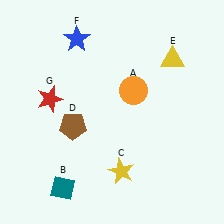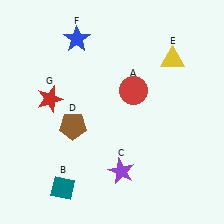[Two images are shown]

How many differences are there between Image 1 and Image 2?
There are 2 differences between the two images.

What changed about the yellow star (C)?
In Image 1, C is yellow. In Image 2, it changed to purple.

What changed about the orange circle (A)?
In Image 1, A is orange. In Image 2, it changed to red.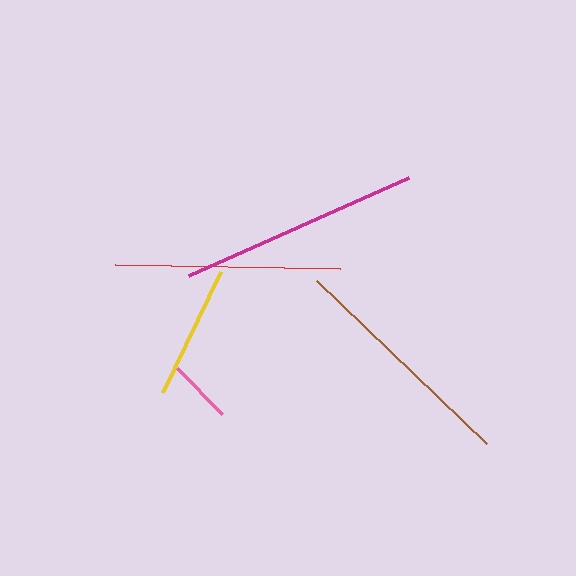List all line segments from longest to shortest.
From longest to shortest: magenta, brown, red, yellow, pink.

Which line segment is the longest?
The magenta line is the longest at approximately 241 pixels.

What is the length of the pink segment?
The pink segment is approximately 65 pixels long.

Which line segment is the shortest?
The pink line is the shortest at approximately 65 pixels.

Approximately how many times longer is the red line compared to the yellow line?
The red line is approximately 1.7 times the length of the yellow line.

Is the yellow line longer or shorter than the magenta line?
The magenta line is longer than the yellow line.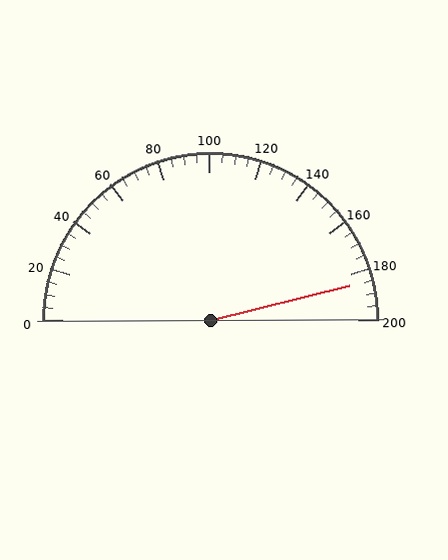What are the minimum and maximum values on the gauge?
The gauge ranges from 0 to 200.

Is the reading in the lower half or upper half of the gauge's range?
The reading is in the upper half of the range (0 to 200).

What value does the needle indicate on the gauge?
The needle indicates approximately 185.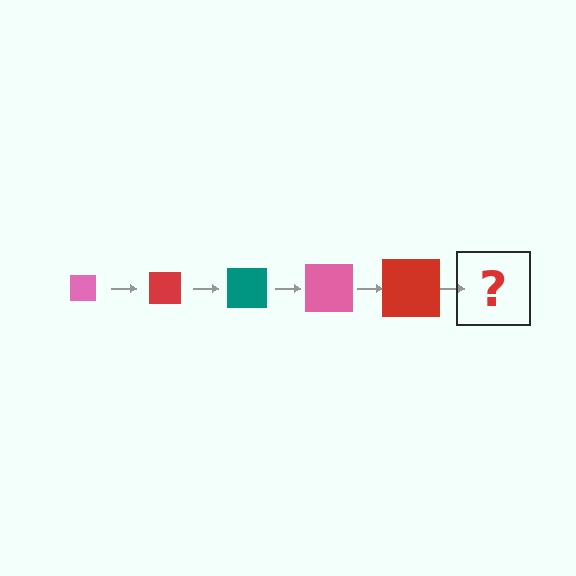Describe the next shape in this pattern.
It should be a teal square, larger than the previous one.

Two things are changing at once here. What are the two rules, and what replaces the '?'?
The two rules are that the square grows larger each step and the color cycles through pink, red, and teal. The '?' should be a teal square, larger than the previous one.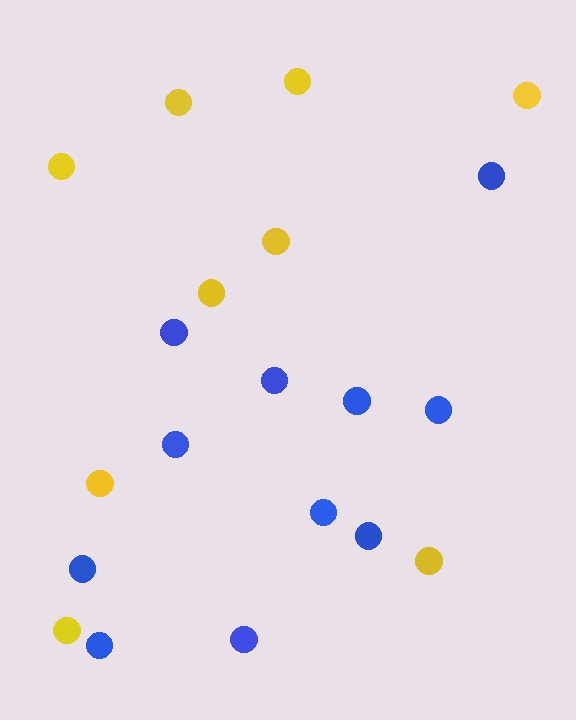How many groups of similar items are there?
There are 2 groups: one group of yellow circles (9) and one group of blue circles (11).